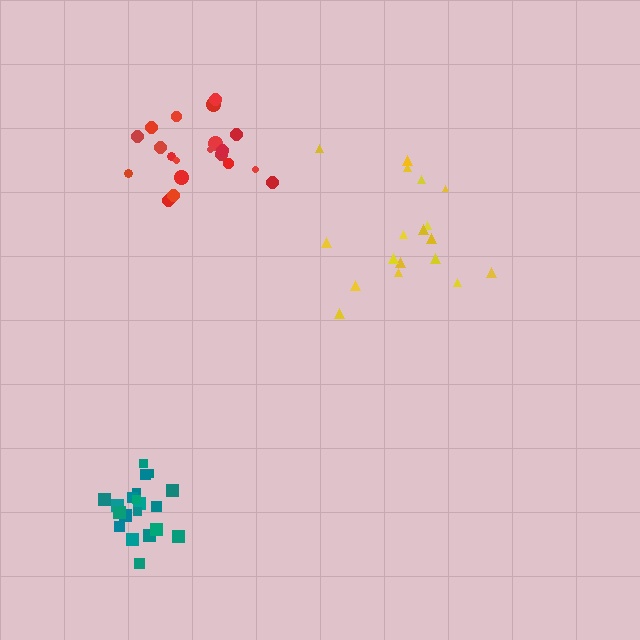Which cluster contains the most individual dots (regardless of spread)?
Red (20).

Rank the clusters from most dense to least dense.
teal, red, yellow.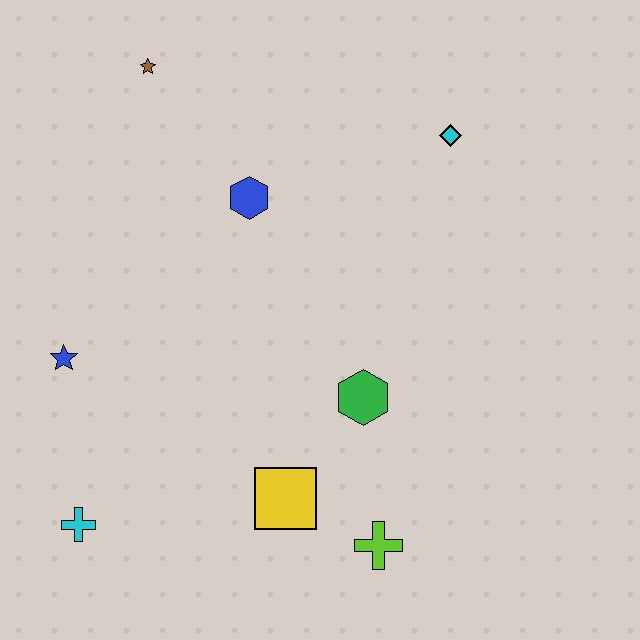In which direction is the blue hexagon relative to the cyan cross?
The blue hexagon is above the cyan cross.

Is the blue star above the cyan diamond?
No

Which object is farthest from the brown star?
The lime cross is farthest from the brown star.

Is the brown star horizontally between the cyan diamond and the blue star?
Yes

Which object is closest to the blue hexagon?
The brown star is closest to the blue hexagon.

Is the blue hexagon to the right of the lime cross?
No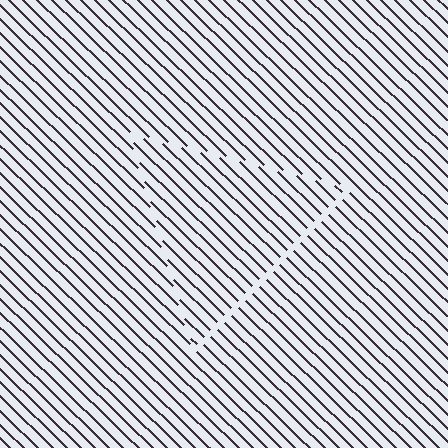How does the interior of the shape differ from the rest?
The interior of the shape contains the same grating, shifted by half a period — the contour is defined by the phase discontinuity where line-ends from the inner and outer gratings abut.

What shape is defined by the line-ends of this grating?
An illusory triangle. The interior of the shape contains the same grating, shifted by half a period — the contour is defined by the phase discontinuity where line-ends from the inner and outer gratings abut.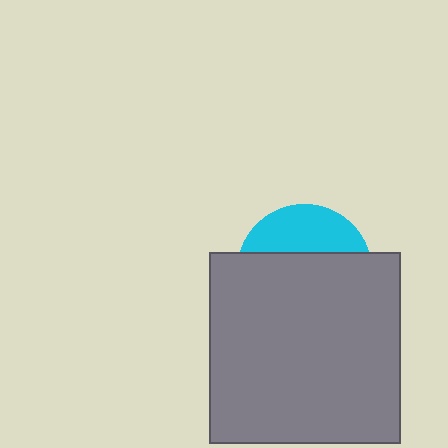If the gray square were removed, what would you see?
You would see the complete cyan circle.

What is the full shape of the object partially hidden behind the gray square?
The partially hidden object is a cyan circle.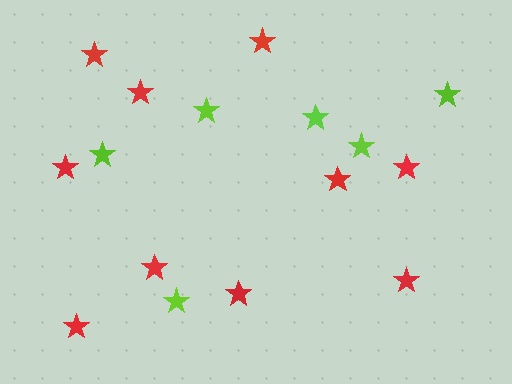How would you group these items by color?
There are 2 groups: one group of red stars (10) and one group of lime stars (6).